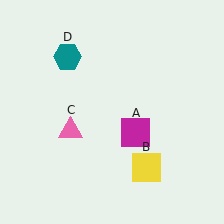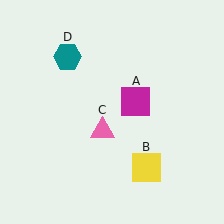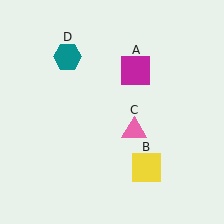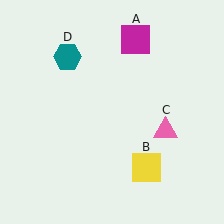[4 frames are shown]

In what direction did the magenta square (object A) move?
The magenta square (object A) moved up.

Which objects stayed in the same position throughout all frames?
Yellow square (object B) and teal hexagon (object D) remained stationary.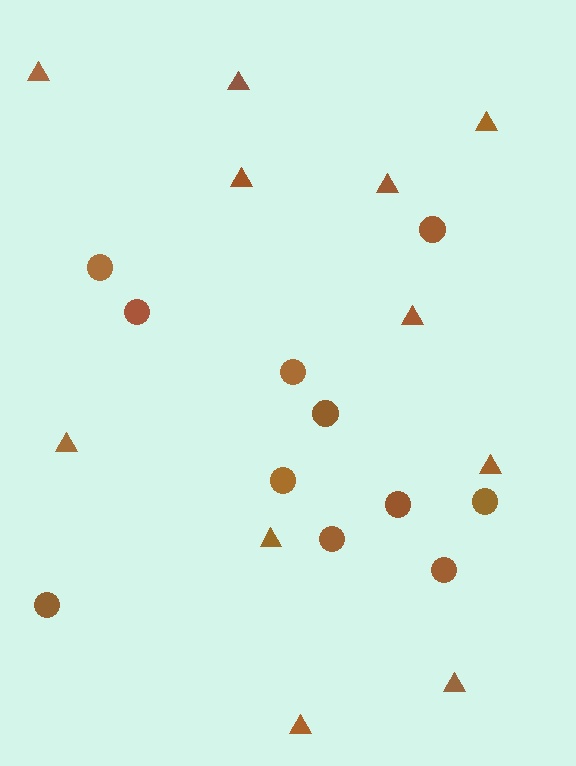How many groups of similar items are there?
There are 2 groups: one group of circles (11) and one group of triangles (11).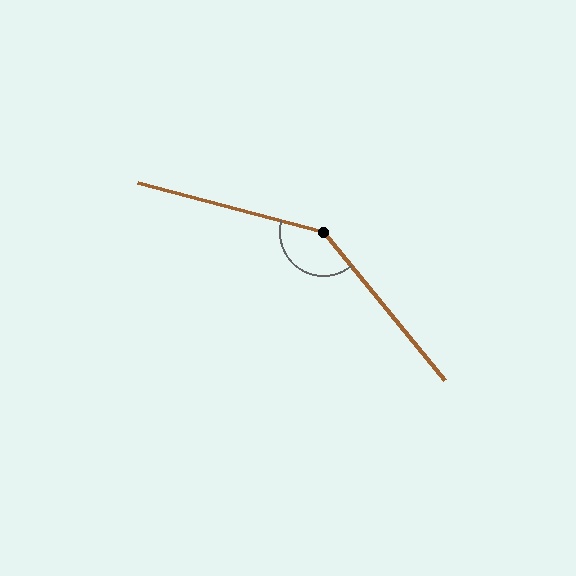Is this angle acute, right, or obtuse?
It is obtuse.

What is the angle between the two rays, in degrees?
Approximately 144 degrees.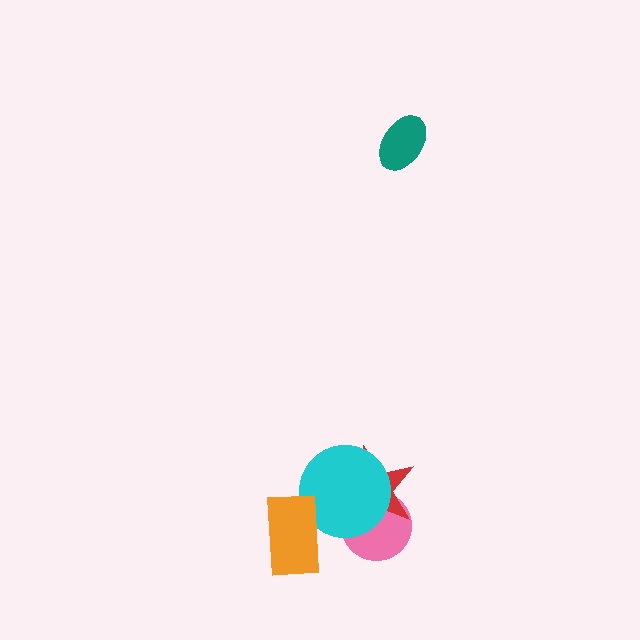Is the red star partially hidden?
Yes, it is partially covered by another shape.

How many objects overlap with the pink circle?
2 objects overlap with the pink circle.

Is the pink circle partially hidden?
Yes, it is partially covered by another shape.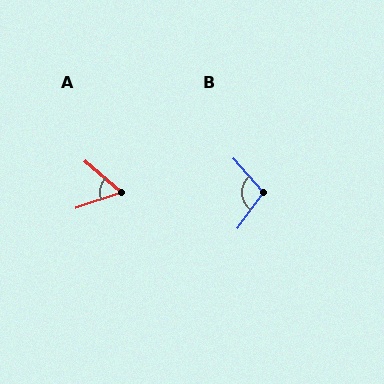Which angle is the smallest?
A, at approximately 60 degrees.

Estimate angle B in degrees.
Approximately 103 degrees.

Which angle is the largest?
B, at approximately 103 degrees.